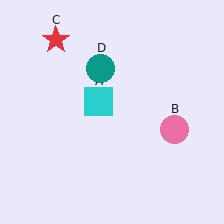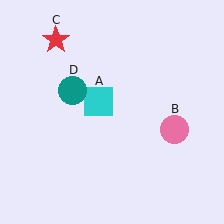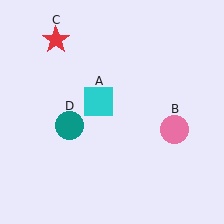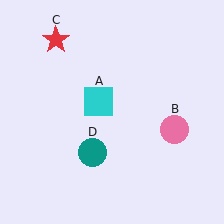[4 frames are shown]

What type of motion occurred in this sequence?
The teal circle (object D) rotated counterclockwise around the center of the scene.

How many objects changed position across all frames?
1 object changed position: teal circle (object D).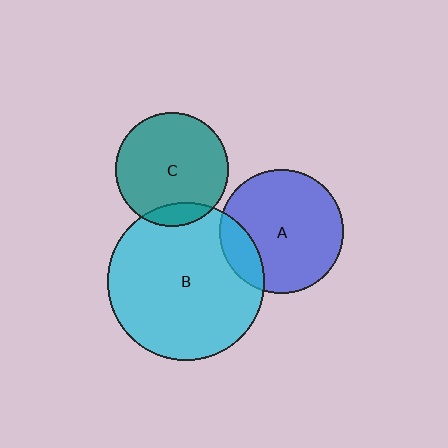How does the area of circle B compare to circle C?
Approximately 1.9 times.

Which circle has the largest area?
Circle B (cyan).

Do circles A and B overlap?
Yes.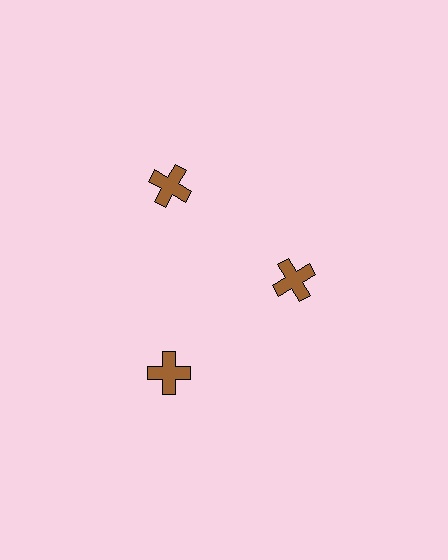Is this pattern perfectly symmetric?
No. The 3 brown crosses are arranged in a ring, but one element near the 3 o'clock position is pulled inward toward the center, breaking the 3-fold rotational symmetry.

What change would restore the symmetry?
The symmetry would be restored by moving it outward, back onto the ring so that all 3 crosses sit at equal angles and equal distance from the center.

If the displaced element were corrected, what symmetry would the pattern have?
It would have 3-fold rotational symmetry — the pattern would map onto itself every 120 degrees.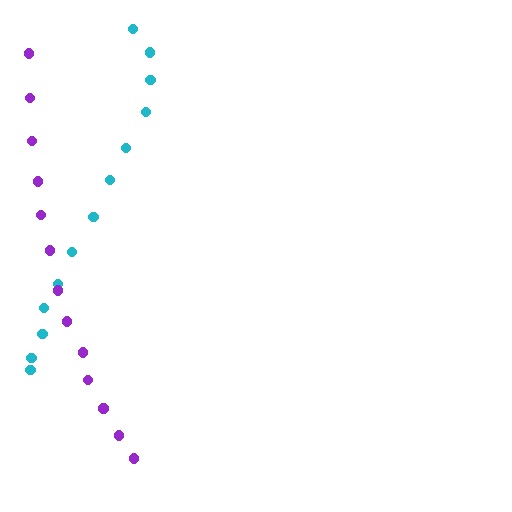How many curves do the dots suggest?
There are 2 distinct paths.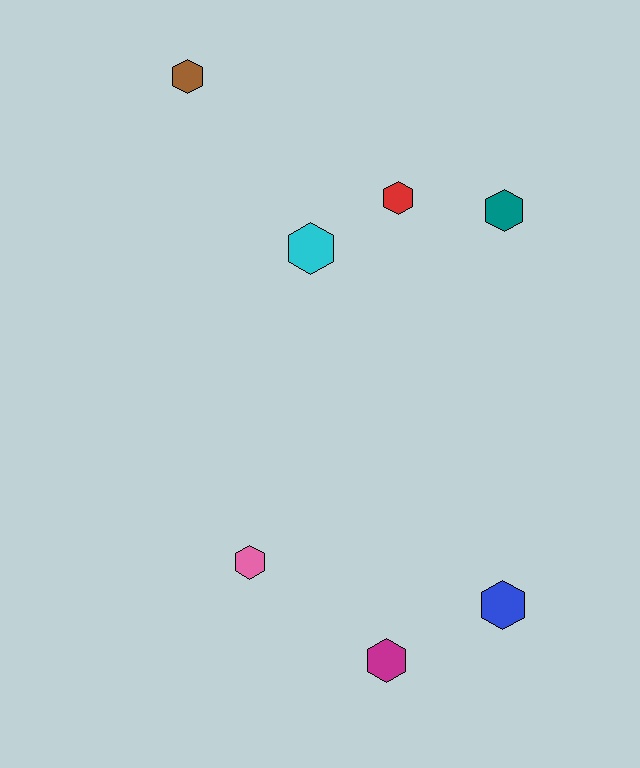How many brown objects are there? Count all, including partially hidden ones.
There is 1 brown object.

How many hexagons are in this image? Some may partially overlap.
There are 7 hexagons.